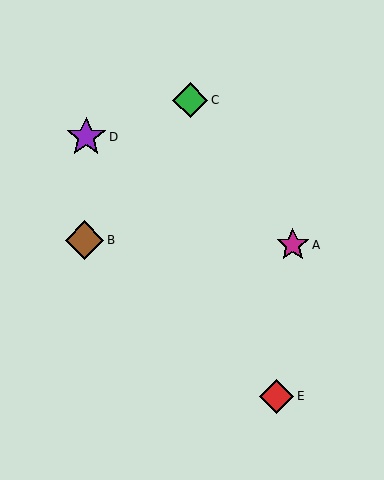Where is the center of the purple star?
The center of the purple star is at (86, 137).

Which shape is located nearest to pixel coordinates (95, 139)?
The purple star (labeled D) at (86, 137) is nearest to that location.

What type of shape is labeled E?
Shape E is a red diamond.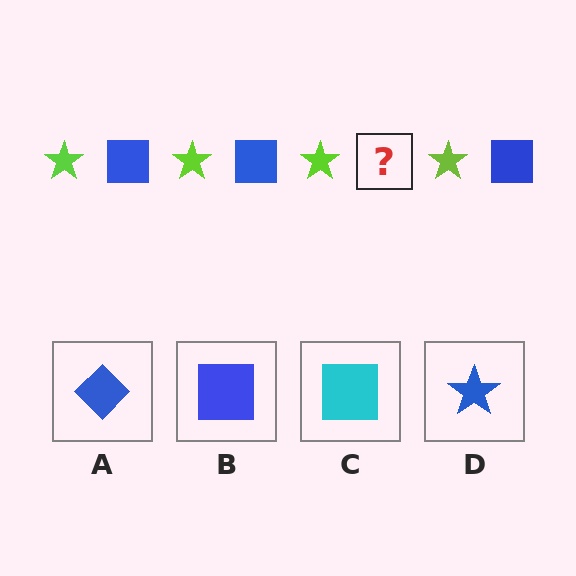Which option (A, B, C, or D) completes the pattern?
B.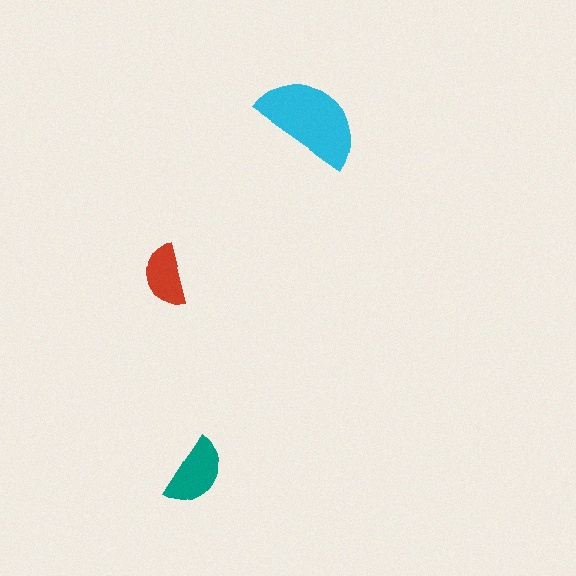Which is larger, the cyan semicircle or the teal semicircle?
The cyan one.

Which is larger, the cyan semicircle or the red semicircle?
The cyan one.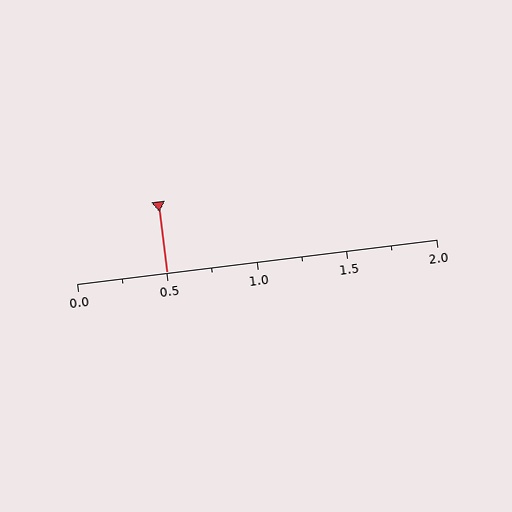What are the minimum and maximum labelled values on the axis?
The axis runs from 0.0 to 2.0.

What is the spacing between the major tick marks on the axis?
The major ticks are spaced 0.5 apart.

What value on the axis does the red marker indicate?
The marker indicates approximately 0.5.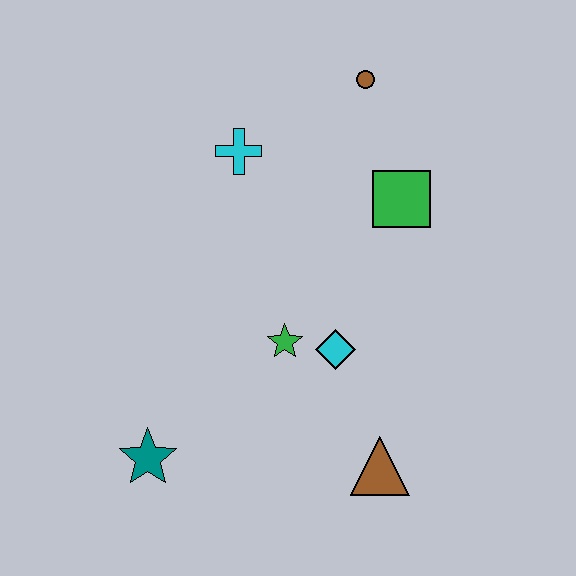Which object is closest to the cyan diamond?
The green star is closest to the cyan diamond.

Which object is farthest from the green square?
The teal star is farthest from the green square.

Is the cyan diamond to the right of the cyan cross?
Yes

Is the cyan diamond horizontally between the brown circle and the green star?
Yes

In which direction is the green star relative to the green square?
The green star is below the green square.